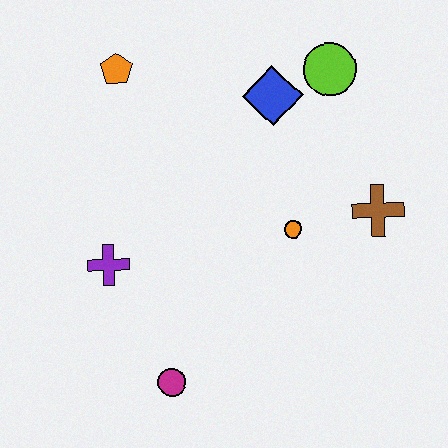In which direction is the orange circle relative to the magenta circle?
The orange circle is above the magenta circle.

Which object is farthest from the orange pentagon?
The magenta circle is farthest from the orange pentagon.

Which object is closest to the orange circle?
The brown cross is closest to the orange circle.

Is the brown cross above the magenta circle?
Yes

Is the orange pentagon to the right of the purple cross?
Yes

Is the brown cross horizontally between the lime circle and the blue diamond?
No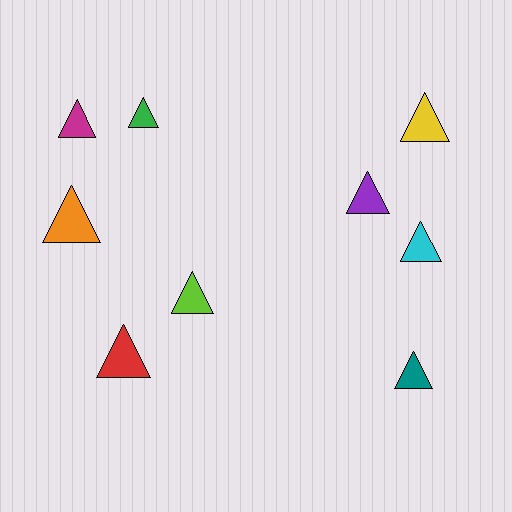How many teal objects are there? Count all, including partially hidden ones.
There is 1 teal object.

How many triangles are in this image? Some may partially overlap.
There are 9 triangles.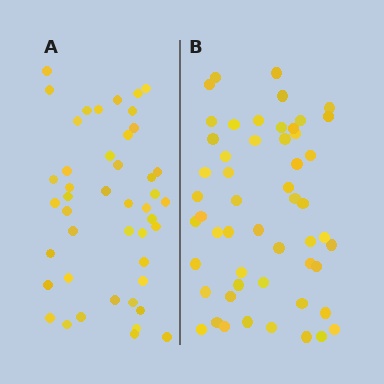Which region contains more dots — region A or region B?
Region B (the right region) has more dots.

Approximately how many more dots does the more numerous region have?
Region B has roughly 8 or so more dots than region A.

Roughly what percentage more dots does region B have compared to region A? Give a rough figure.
About 20% more.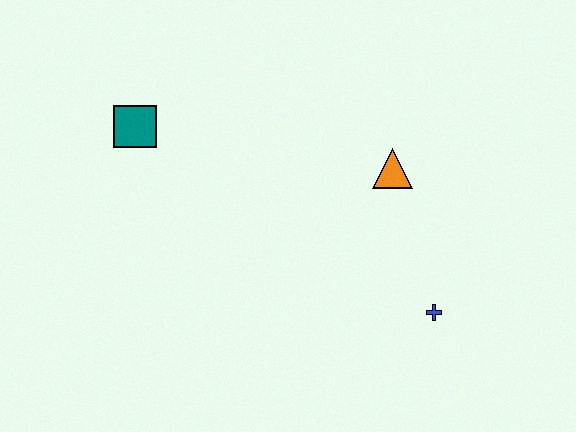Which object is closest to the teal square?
The orange triangle is closest to the teal square.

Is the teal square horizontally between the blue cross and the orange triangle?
No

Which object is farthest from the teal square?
The blue cross is farthest from the teal square.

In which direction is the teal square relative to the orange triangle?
The teal square is to the left of the orange triangle.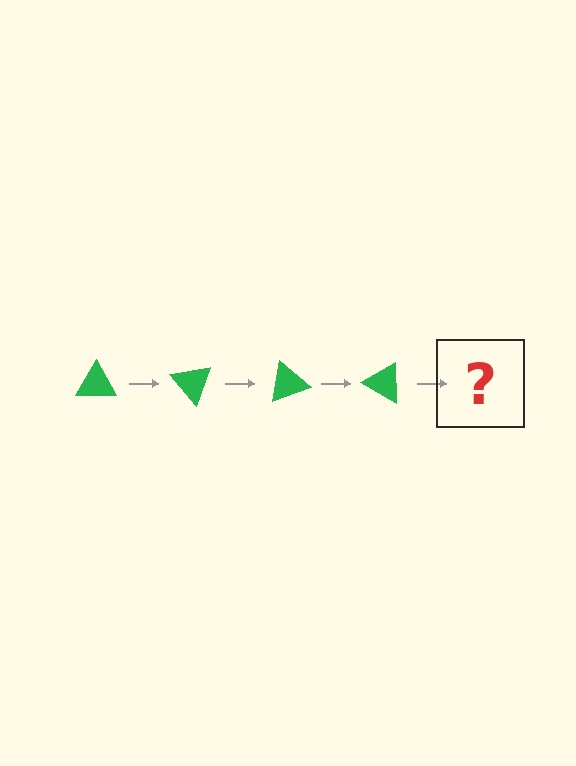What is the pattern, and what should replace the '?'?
The pattern is that the triangle rotates 50 degrees each step. The '?' should be a green triangle rotated 200 degrees.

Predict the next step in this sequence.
The next step is a green triangle rotated 200 degrees.